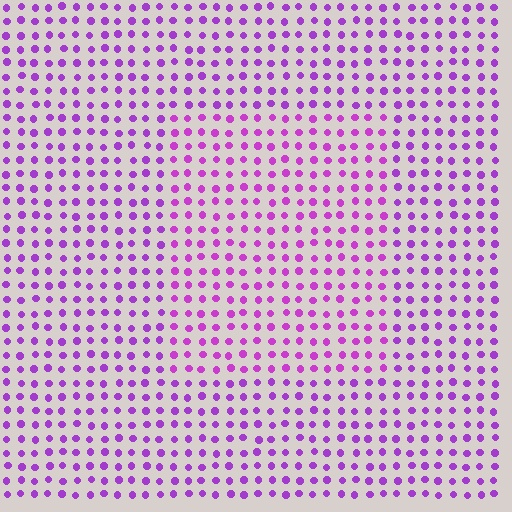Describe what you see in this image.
The image is filled with small purple elements in a uniform arrangement. A rectangle-shaped region is visible where the elements are tinted to a slightly different hue, forming a subtle color boundary.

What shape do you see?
I see a rectangle.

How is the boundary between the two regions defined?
The boundary is defined purely by a slight shift in hue (about 16 degrees). Spacing, size, and orientation are identical on both sides.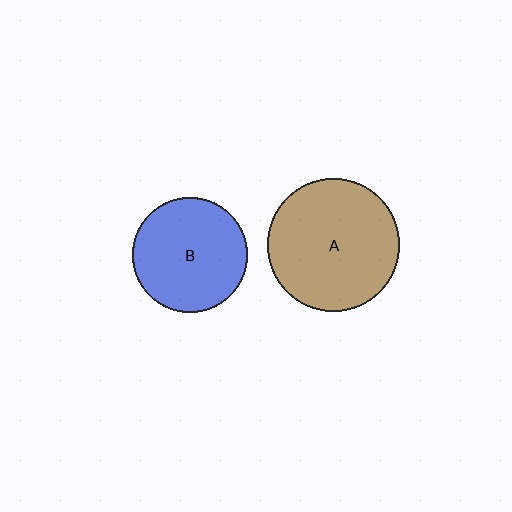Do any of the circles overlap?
No, none of the circles overlap.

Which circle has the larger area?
Circle A (brown).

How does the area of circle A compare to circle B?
Approximately 1.3 times.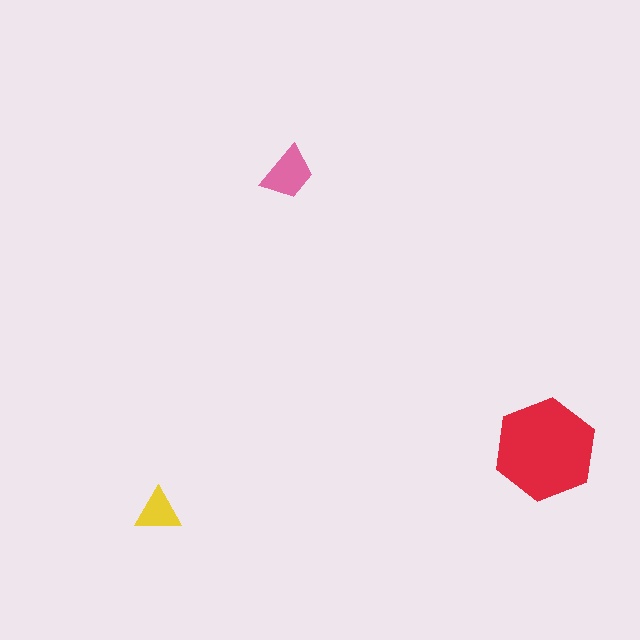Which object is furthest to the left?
The yellow triangle is leftmost.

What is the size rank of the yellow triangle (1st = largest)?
3rd.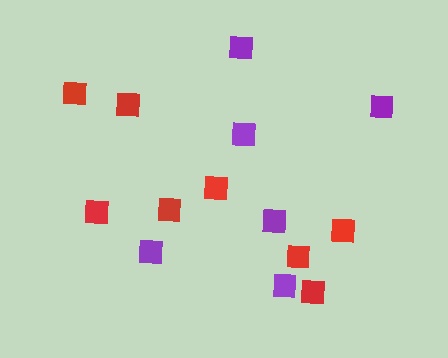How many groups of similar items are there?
There are 2 groups: one group of red squares (8) and one group of purple squares (6).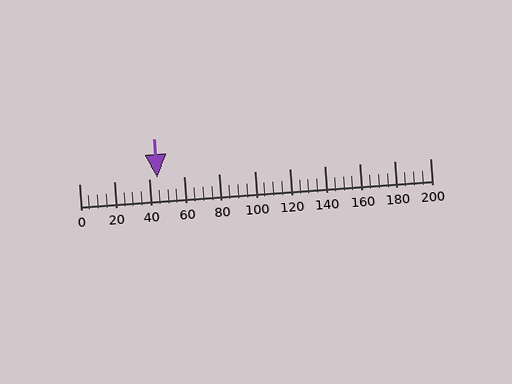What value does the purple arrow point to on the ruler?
The purple arrow points to approximately 44.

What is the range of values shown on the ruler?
The ruler shows values from 0 to 200.